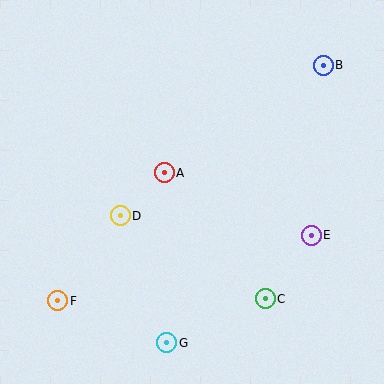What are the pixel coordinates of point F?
Point F is at (58, 301).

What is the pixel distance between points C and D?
The distance between C and D is 167 pixels.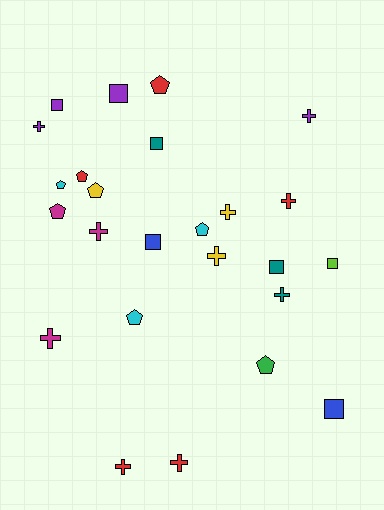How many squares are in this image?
There are 7 squares.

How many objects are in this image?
There are 25 objects.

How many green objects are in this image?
There is 1 green object.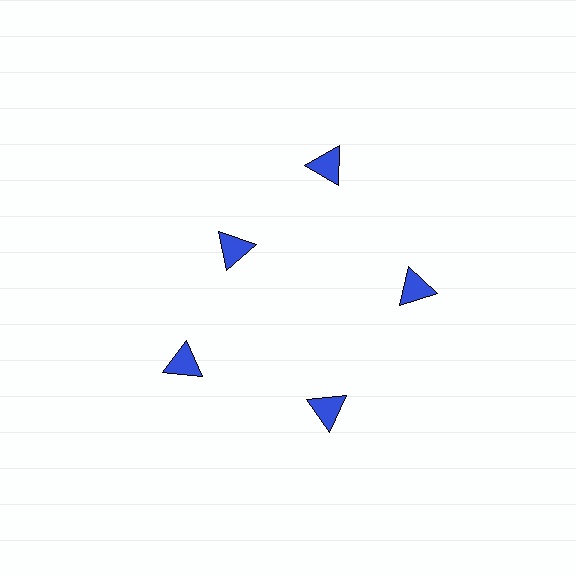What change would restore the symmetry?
The symmetry would be restored by moving it outward, back onto the ring so that all 5 triangles sit at equal angles and equal distance from the center.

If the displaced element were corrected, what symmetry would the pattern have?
It would have 5-fold rotational symmetry — the pattern would map onto itself every 72 degrees.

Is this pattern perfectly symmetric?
No. The 5 blue triangles are arranged in a ring, but one element near the 10 o'clock position is pulled inward toward the center, breaking the 5-fold rotational symmetry.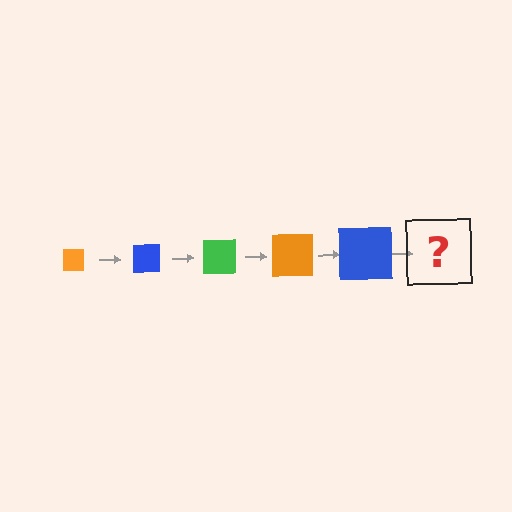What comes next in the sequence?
The next element should be a green square, larger than the previous one.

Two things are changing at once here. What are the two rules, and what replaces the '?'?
The two rules are that the square grows larger each step and the color cycles through orange, blue, and green. The '?' should be a green square, larger than the previous one.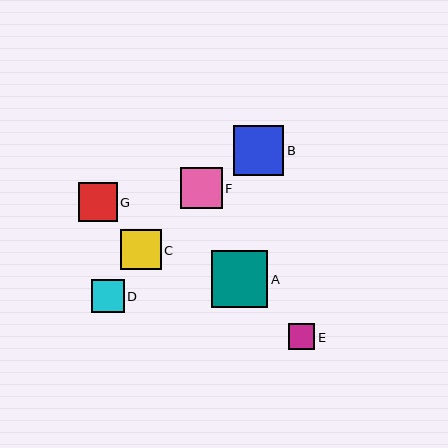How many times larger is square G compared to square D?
Square G is approximately 1.2 times the size of square D.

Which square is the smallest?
Square E is the smallest with a size of approximately 27 pixels.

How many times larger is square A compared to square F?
Square A is approximately 1.4 times the size of square F.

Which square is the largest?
Square A is the largest with a size of approximately 57 pixels.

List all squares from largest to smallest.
From largest to smallest: A, B, F, C, G, D, E.